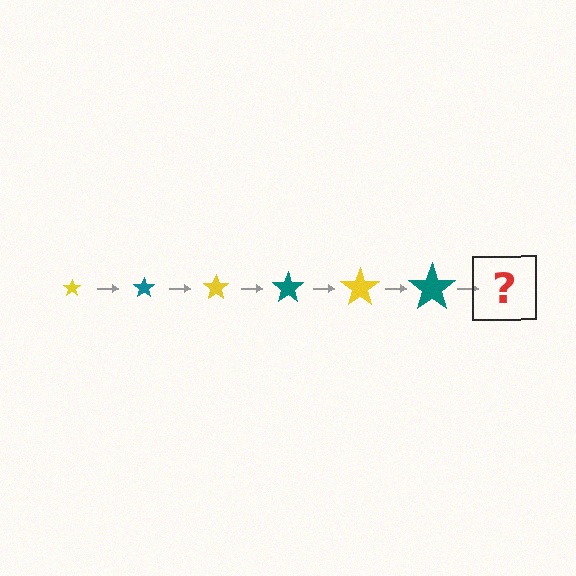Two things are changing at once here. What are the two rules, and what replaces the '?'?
The two rules are that the star grows larger each step and the color cycles through yellow and teal. The '?' should be a yellow star, larger than the previous one.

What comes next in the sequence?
The next element should be a yellow star, larger than the previous one.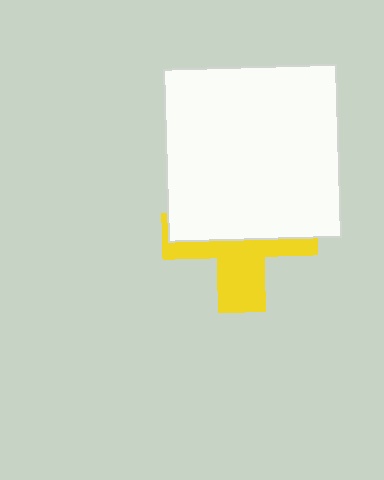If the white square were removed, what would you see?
You would see the complete yellow cross.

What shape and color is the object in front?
The object in front is a white square.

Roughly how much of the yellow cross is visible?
A small part of it is visible (roughly 44%).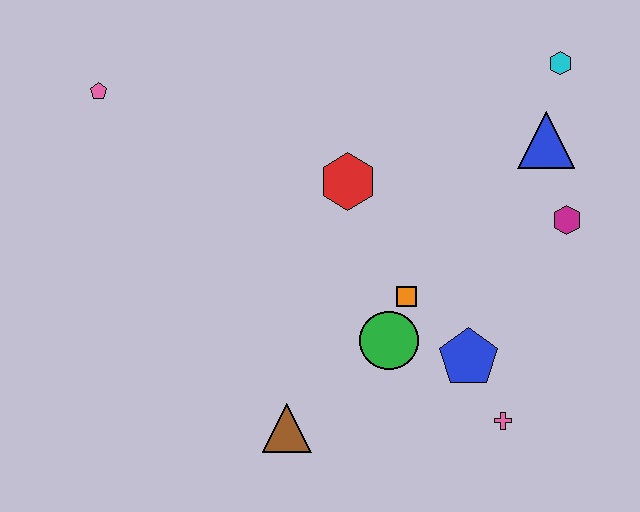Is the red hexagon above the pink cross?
Yes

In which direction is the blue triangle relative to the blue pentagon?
The blue triangle is above the blue pentagon.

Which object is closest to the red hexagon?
The orange square is closest to the red hexagon.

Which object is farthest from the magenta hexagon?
The pink pentagon is farthest from the magenta hexagon.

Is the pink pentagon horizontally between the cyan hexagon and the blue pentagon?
No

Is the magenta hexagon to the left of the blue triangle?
No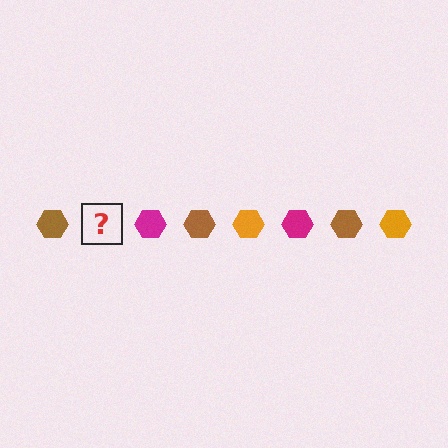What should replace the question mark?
The question mark should be replaced with an orange hexagon.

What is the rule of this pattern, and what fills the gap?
The rule is that the pattern cycles through brown, orange, magenta hexagons. The gap should be filled with an orange hexagon.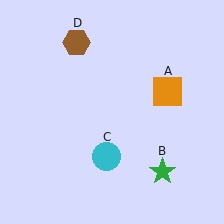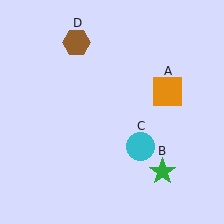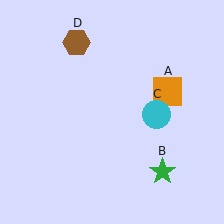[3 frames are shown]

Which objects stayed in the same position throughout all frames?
Orange square (object A) and green star (object B) and brown hexagon (object D) remained stationary.